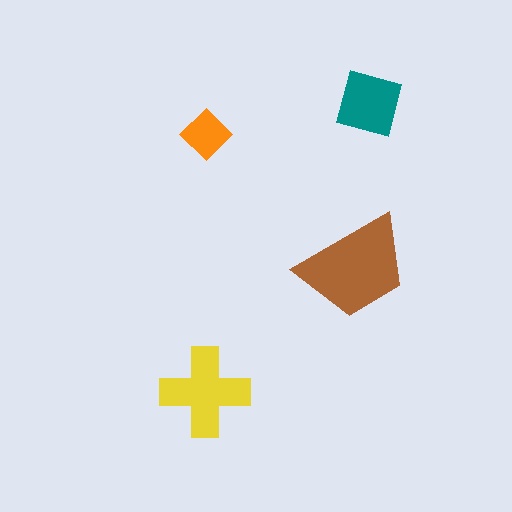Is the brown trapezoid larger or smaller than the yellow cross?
Larger.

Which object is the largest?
The brown trapezoid.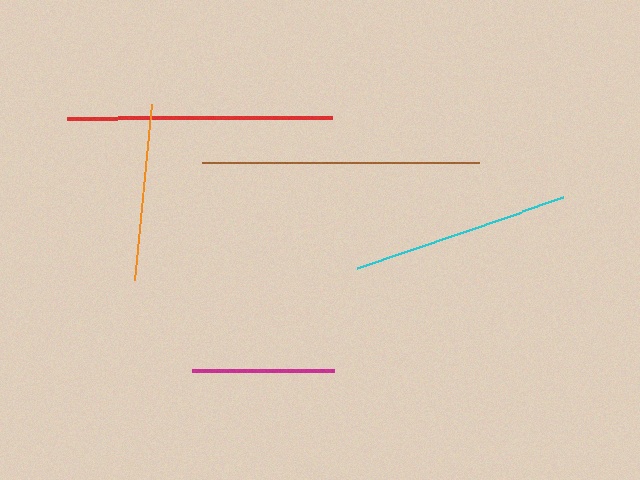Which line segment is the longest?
The brown line is the longest at approximately 277 pixels.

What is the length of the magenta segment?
The magenta segment is approximately 143 pixels long.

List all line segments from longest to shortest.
From longest to shortest: brown, red, cyan, orange, magenta.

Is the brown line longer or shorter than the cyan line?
The brown line is longer than the cyan line.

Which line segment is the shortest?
The magenta line is the shortest at approximately 143 pixels.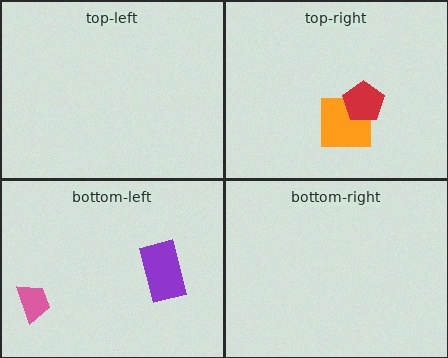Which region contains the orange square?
The top-right region.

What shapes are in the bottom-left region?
The pink trapezoid, the purple rectangle.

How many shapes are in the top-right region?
2.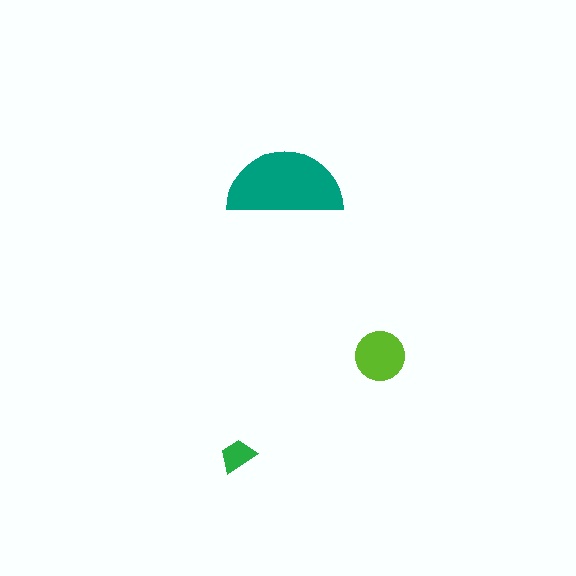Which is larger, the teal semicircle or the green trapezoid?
The teal semicircle.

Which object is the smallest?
The green trapezoid.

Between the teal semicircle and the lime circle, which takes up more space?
The teal semicircle.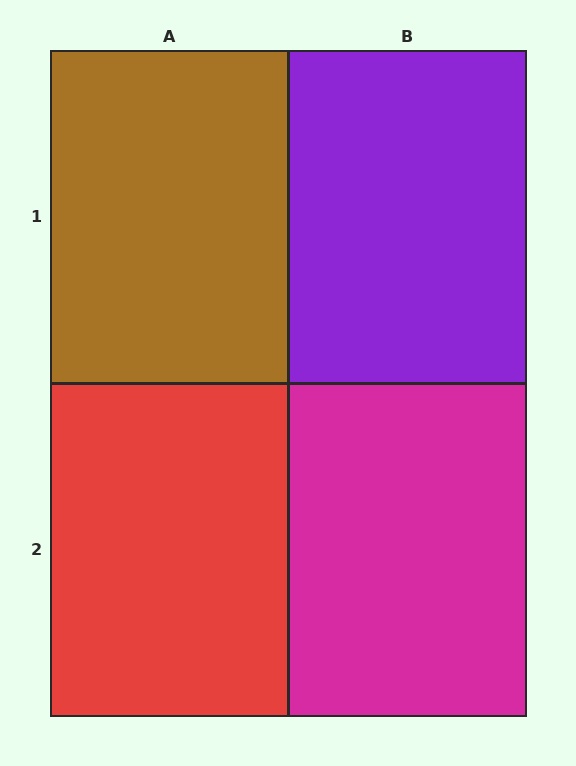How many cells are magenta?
1 cell is magenta.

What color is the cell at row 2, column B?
Magenta.